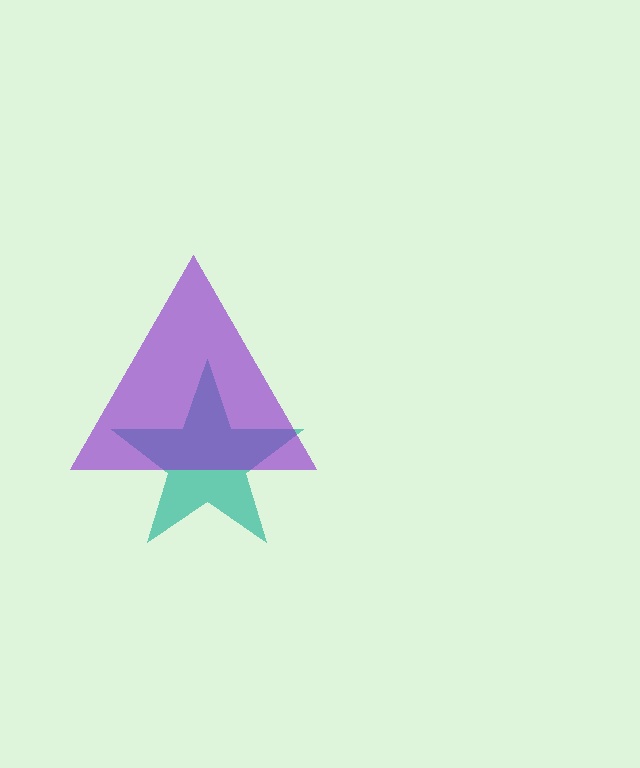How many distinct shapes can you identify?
There are 2 distinct shapes: a teal star, a purple triangle.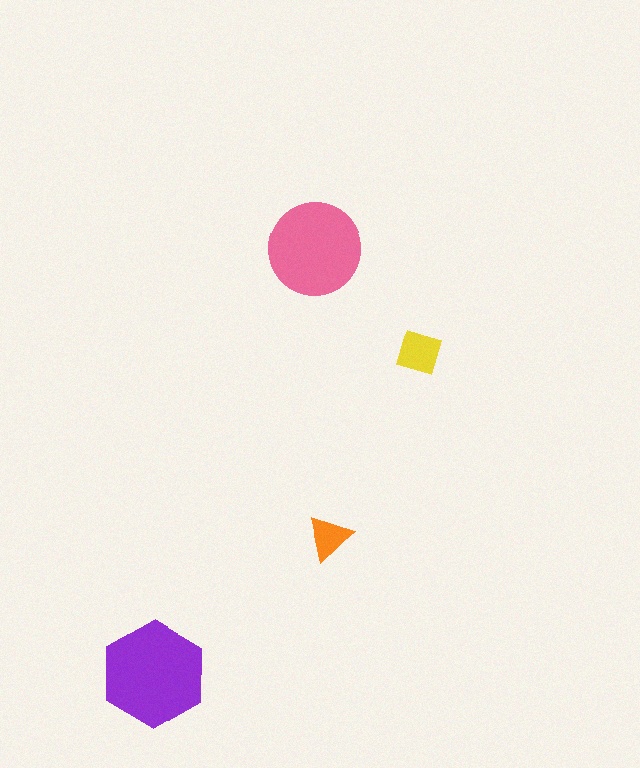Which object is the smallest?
The orange triangle.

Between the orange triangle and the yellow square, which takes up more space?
The yellow square.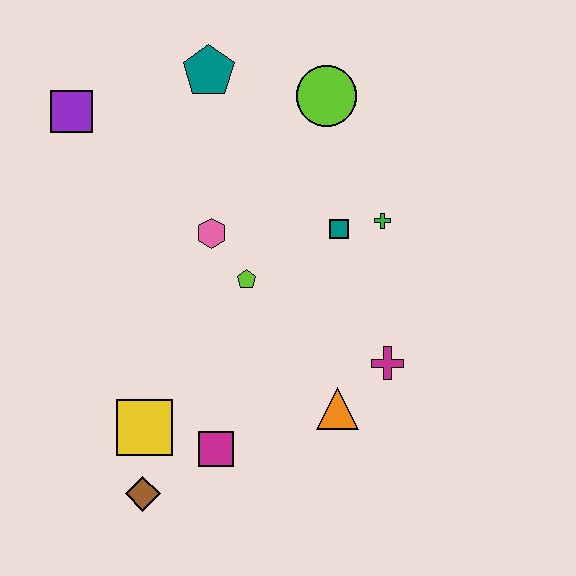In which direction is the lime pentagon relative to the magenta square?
The lime pentagon is above the magenta square.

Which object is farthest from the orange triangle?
The purple square is farthest from the orange triangle.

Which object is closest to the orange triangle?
The magenta cross is closest to the orange triangle.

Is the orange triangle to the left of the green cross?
Yes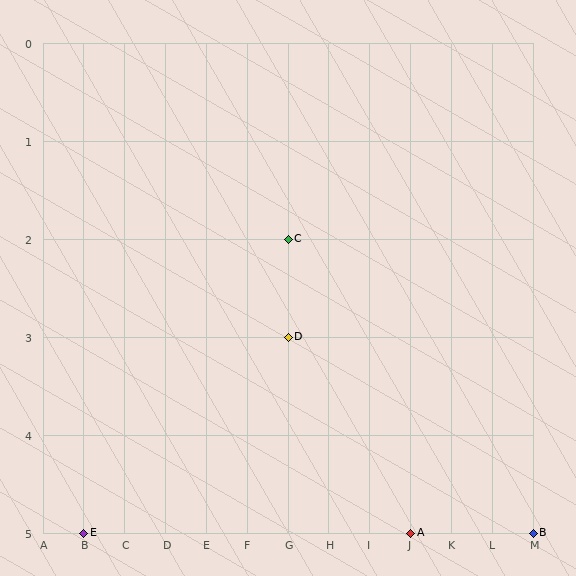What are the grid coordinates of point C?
Point C is at grid coordinates (G, 2).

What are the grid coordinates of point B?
Point B is at grid coordinates (M, 5).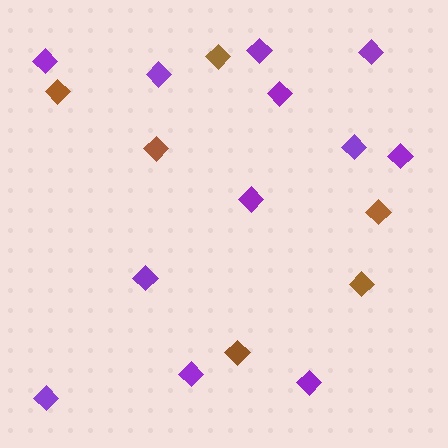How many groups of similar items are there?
There are 2 groups: one group of brown diamonds (6) and one group of purple diamonds (12).